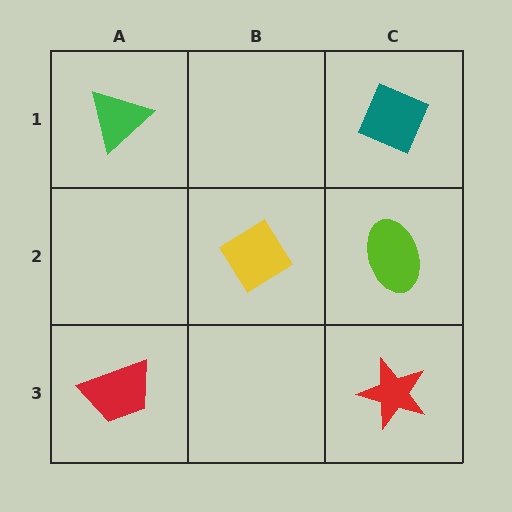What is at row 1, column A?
A green triangle.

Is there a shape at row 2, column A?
No, that cell is empty.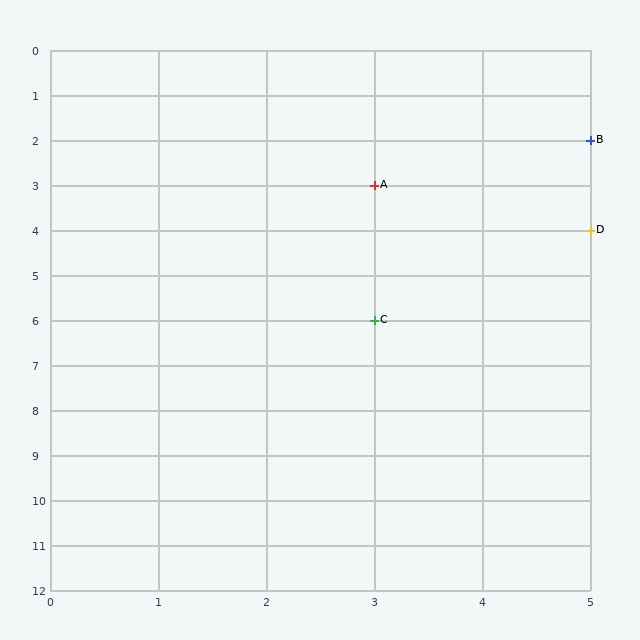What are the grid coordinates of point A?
Point A is at grid coordinates (3, 3).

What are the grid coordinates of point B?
Point B is at grid coordinates (5, 2).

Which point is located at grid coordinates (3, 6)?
Point C is at (3, 6).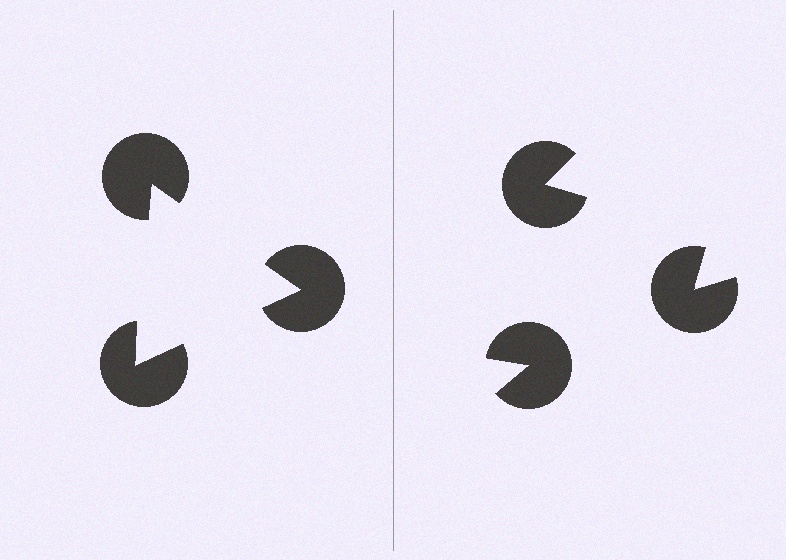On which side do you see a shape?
An illusory triangle appears on the left side. On the right side the wedge cuts are rotated, so no coherent shape forms.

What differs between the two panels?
The pac-man discs are positioned identically on both sides; only the wedge orientations differ. On the left they align to a triangle; on the right they are misaligned.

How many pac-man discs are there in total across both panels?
6 — 3 on each side.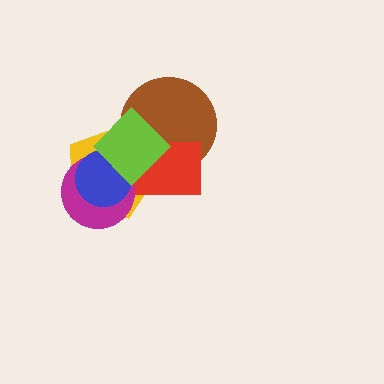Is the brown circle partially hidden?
Yes, it is partially covered by another shape.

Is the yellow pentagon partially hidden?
Yes, it is partially covered by another shape.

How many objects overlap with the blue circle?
4 objects overlap with the blue circle.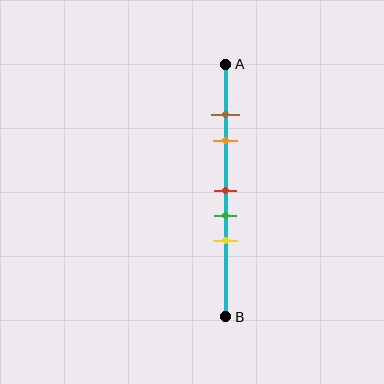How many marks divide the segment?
There are 5 marks dividing the segment.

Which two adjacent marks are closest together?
The brown and orange marks are the closest adjacent pair.